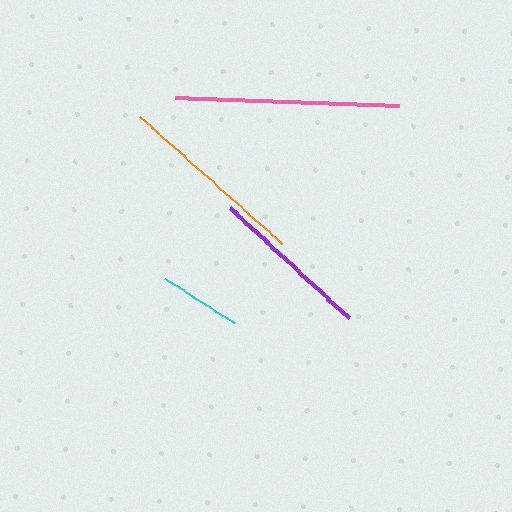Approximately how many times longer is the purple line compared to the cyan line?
The purple line is approximately 2.0 times the length of the cyan line.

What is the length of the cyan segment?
The cyan segment is approximately 82 pixels long.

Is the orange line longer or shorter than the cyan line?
The orange line is longer than the cyan line.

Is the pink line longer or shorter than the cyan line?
The pink line is longer than the cyan line.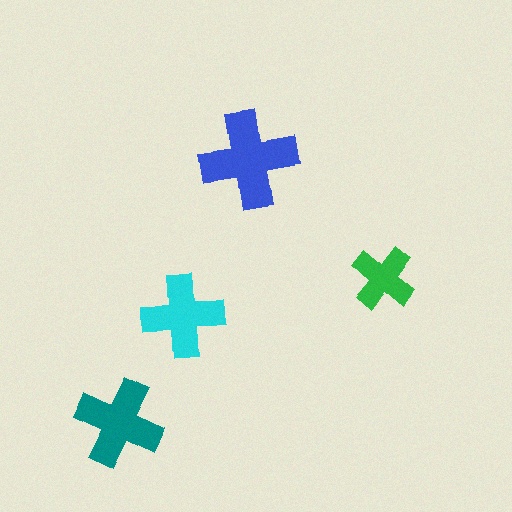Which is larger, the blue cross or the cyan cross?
The blue one.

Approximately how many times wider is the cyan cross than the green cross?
About 1.5 times wider.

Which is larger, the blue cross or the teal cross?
The blue one.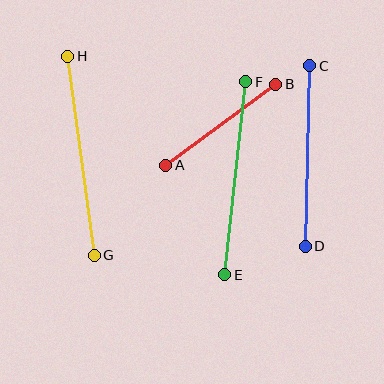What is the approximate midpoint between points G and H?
The midpoint is at approximately (81, 156) pixels.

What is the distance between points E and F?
The distance is approximately 194 pixels.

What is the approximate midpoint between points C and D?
The midpoint is at approximately (307, 156) pixels.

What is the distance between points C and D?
The distance is approximately 180 pixels.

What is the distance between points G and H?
The distance is approximately 201 pixels.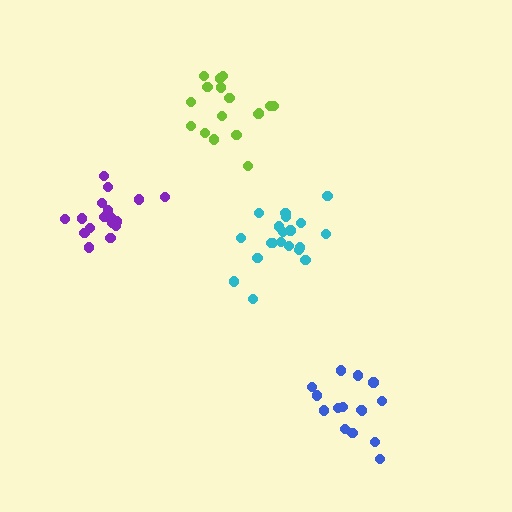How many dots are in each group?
Group 1: 20 dots, Group 2: 17 dots, Group 3: 15 dots, Group 4: 17 dots (69 total).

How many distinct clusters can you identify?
There are 4 distinct clusters.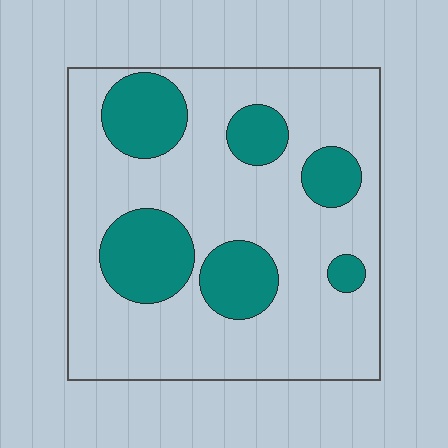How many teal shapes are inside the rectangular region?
6.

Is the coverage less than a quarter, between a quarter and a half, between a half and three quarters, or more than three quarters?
Between a quarter and a half.